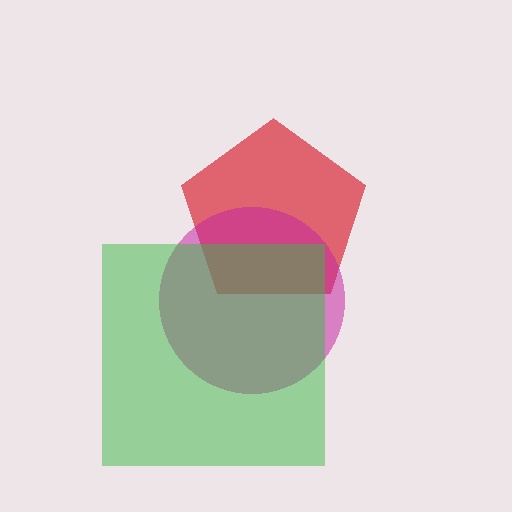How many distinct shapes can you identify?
There are 3 distinct shapes: a red pentagon, a magenta circle, a green square.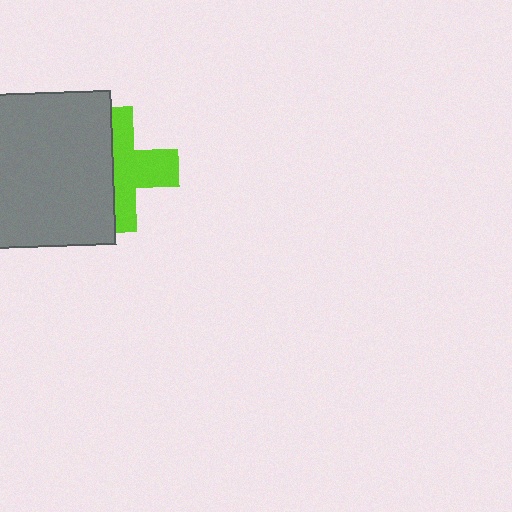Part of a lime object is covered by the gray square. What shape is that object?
It is a cross.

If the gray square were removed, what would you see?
You would see the complete lime cross.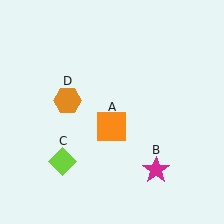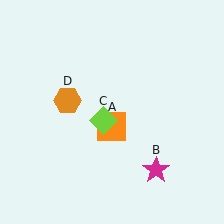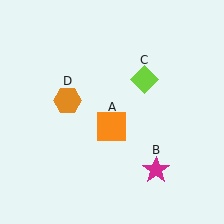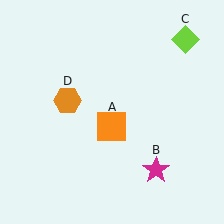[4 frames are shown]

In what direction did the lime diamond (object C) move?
The lime diamond (object C) moved up and to the right.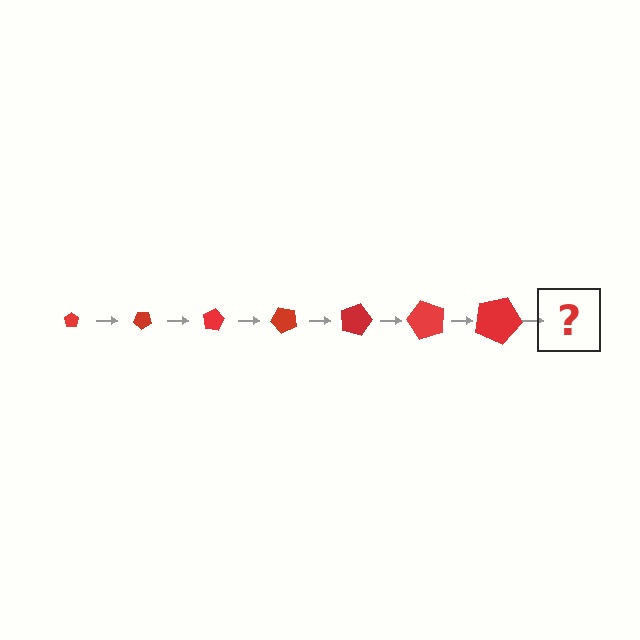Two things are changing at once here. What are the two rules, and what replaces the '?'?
The two rules are that the pentagon grows larger each step and it rotates 40 degrees each step. The '?' should be a pentagon, larger than the previous one and rotated 280 degrees from the start.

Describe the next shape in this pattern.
It should be a pentagon, larger than the previous one and rotated 280 degrees from the start.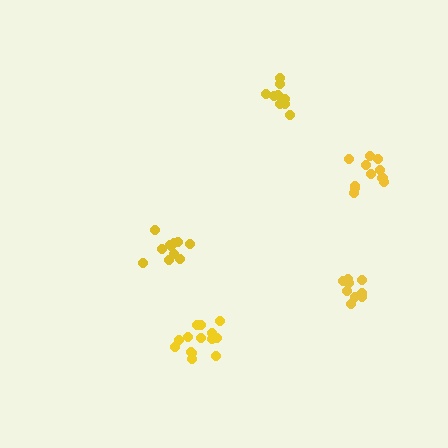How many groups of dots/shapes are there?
There are 5 groups.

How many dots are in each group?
Group 1: 12 dots, Group 2: 10 dots, Group 3: 14 dots, Group 4: 9 dots, Group 5: 11 dots (56 total).